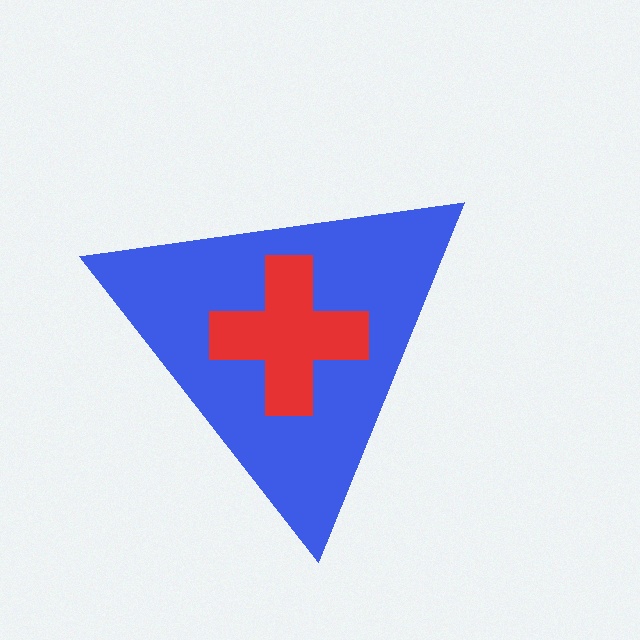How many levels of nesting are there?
2.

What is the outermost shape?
The blue triangle.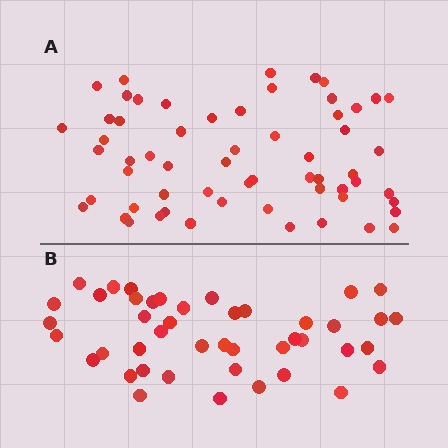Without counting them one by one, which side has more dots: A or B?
Region A (the top region) has more dots.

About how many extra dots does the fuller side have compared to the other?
Region A has approximately 15 more dots than region B.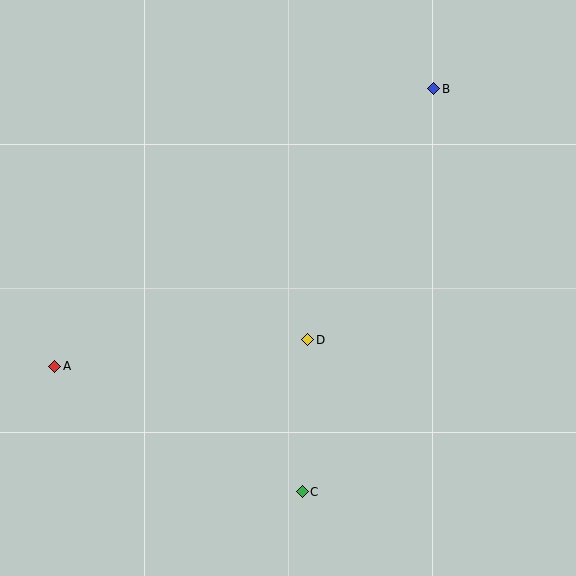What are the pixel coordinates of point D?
Point D is at (308, 340).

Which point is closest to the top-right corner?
Point B is closest to the top-right corner.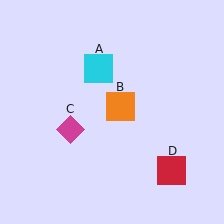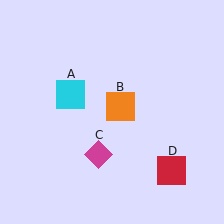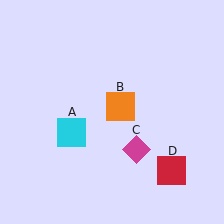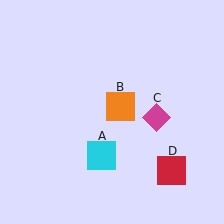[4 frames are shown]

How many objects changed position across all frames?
2 objects changed position: cyan square (object A), magenta diamond (object C).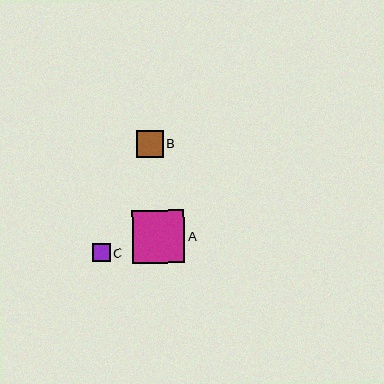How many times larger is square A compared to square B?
Square A is approximately 2.0 times the size of square B.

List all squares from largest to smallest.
From largest to smallest: A, B, C.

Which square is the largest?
Square A is the largest with a size of approximately 52 pixels.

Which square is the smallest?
Square C is the smallest with a size of approximately 18 pixels.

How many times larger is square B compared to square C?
Square B is approximately 1.5 times the size of square C.